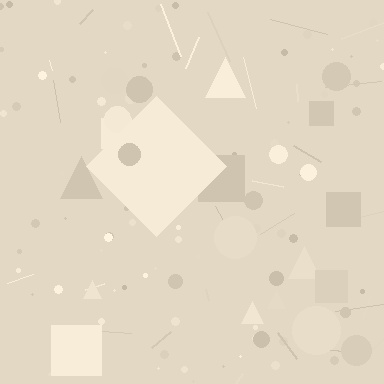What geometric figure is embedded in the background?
A diamond is embedded in the background.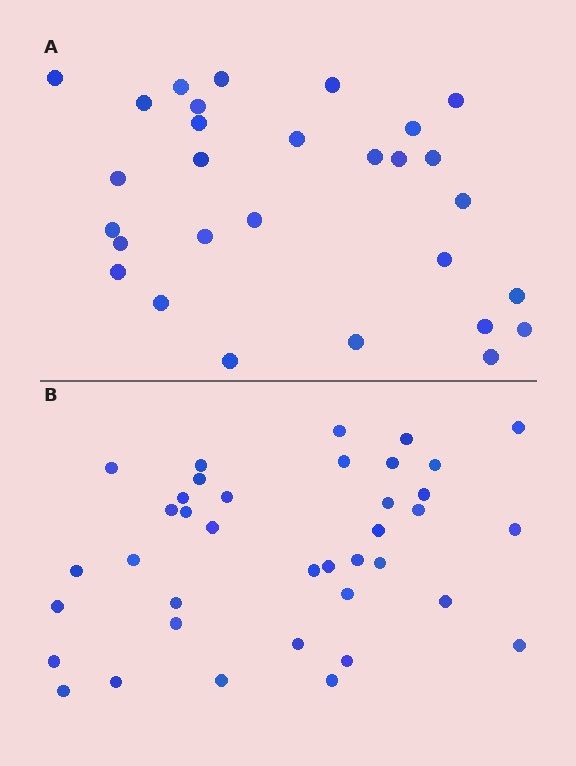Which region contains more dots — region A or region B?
Region B (the bottom region) has more dots.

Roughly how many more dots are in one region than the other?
Region B has roughly 8 or so more dots than region A.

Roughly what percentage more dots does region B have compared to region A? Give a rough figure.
About 30% more.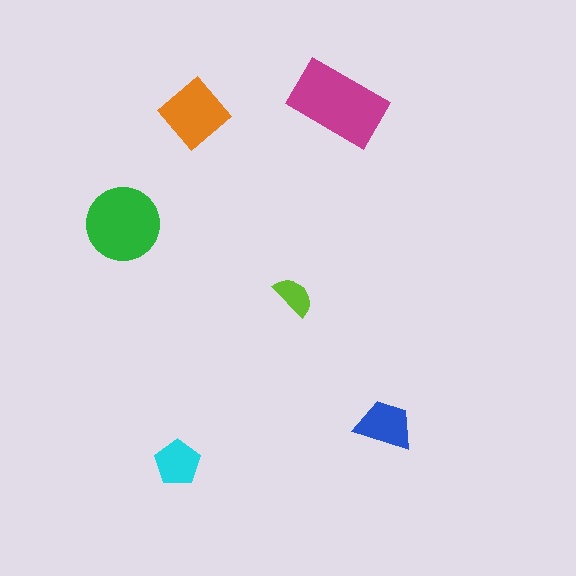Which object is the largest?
The magenta rectangle.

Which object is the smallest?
The lime semicircle.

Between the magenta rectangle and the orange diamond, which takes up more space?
The magenta rectangle.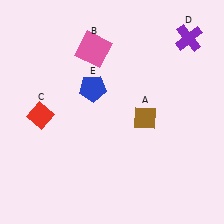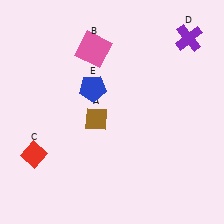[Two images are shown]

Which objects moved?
The objects that moved are: the brown diamond (A), the red diamond (C).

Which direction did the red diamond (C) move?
The red diamond (C) moved down.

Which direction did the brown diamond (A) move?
The brown diamond (A) moved left.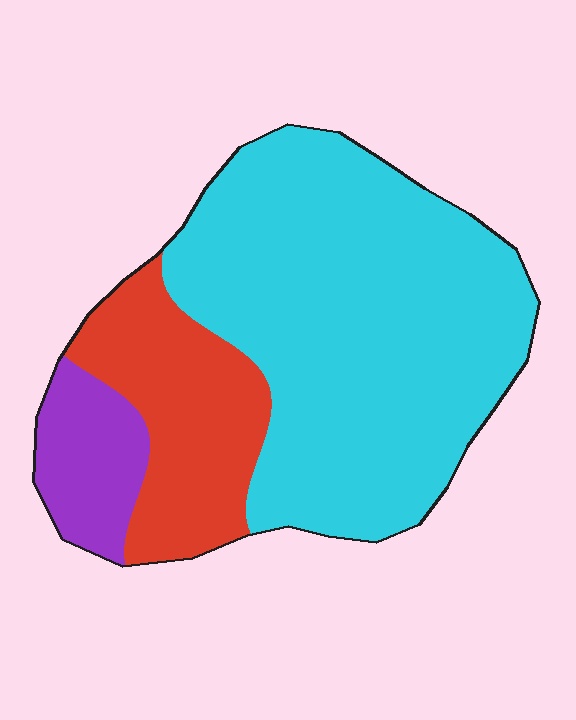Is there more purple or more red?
Red.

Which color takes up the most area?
Cyan, at roughly 65%.